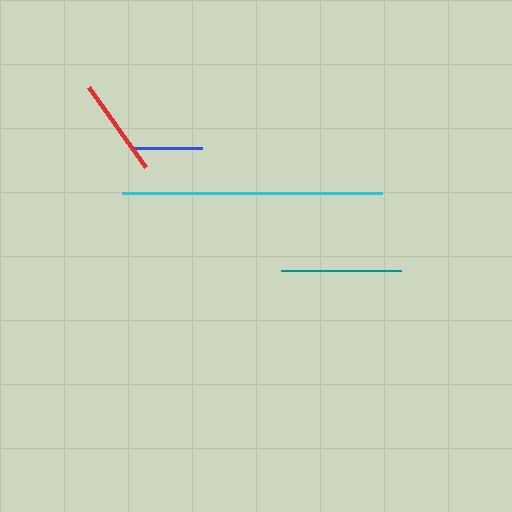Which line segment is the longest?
The cyan line is the longest at approximately 260 pixels.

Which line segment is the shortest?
The blue line is the shortest at approximately 71 pixels.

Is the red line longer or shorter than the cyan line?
The cyan line is longer than the red line.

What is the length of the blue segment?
The blue segment is approximately 71 pixels long.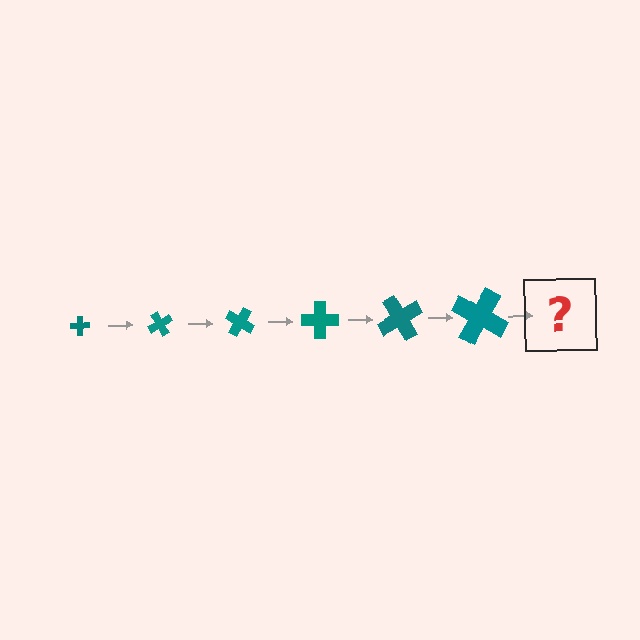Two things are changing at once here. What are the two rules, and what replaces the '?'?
The two rules are that the cross grows larger each step and it rotates 60 degrees each step. The '?' should be a cross, larger than the previous one and rotated 360 degrees from the start.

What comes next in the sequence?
The next element should be a cross, larger than the previous one and rotated 360 degrees from the start.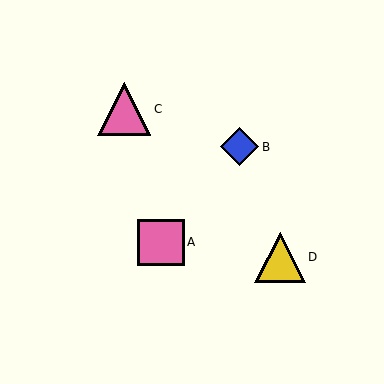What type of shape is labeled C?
Shape C is a pink triangle.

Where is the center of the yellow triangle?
The center of the yellow triangle is at (280, 257).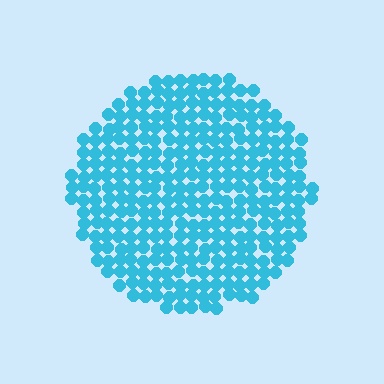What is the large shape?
The large shape is a circle.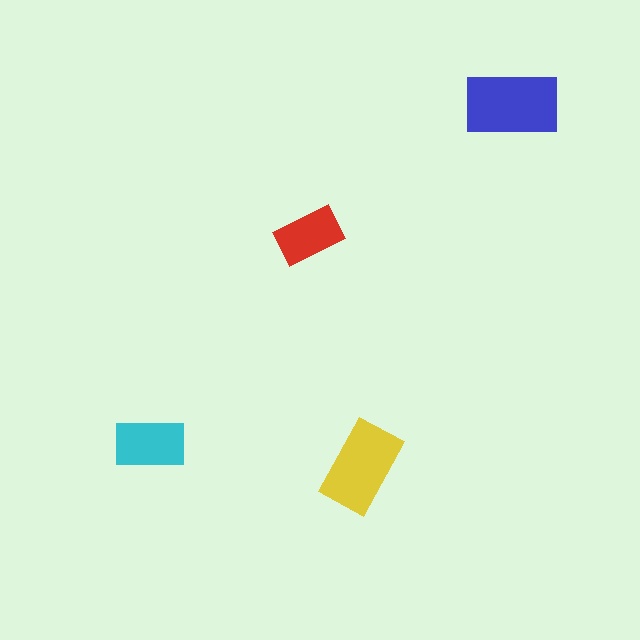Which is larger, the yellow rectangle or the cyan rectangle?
The yellow one.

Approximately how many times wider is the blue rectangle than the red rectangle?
About 1.5 times wider.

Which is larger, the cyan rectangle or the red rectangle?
The cyan one.